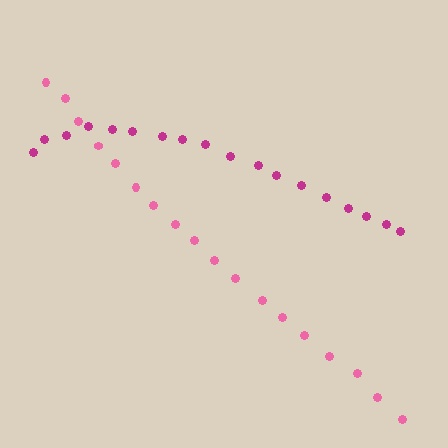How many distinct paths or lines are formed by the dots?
There are 2 distinct paths.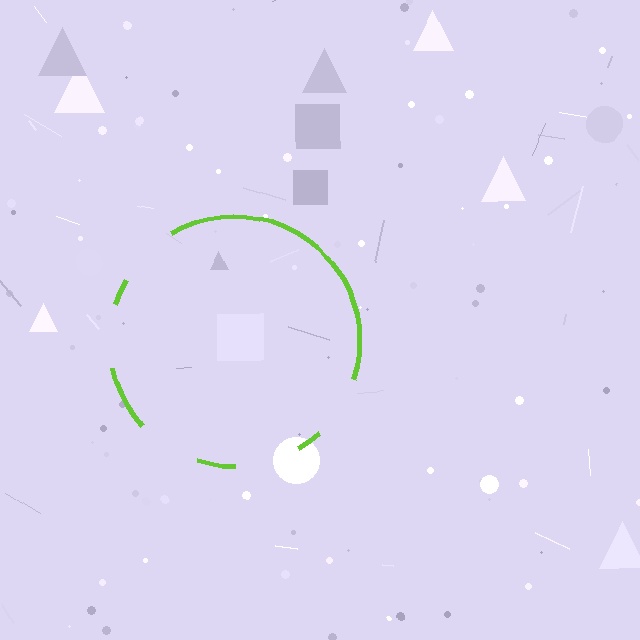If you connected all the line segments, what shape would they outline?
They would outline a circle.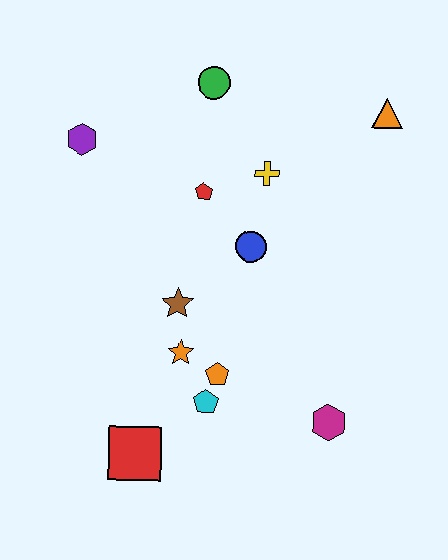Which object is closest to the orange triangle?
The yellow cross is closest to the orange triangle.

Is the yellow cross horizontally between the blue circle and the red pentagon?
No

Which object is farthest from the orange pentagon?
The orange triangle is farthest from the orange pentagon.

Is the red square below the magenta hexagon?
Yes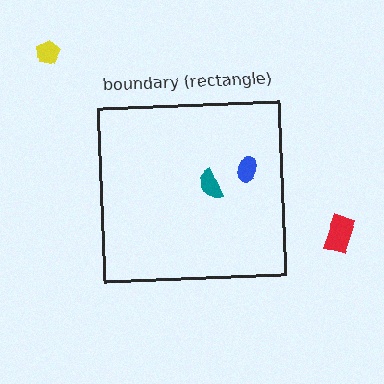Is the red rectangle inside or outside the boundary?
Outside.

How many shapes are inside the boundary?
2 inside, 2 outside.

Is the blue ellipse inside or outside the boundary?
Inside.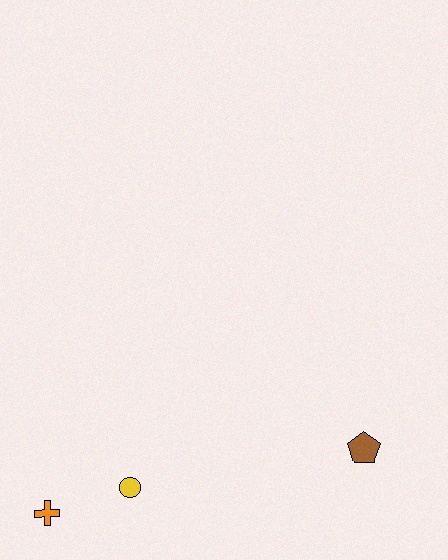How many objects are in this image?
There are 3 objects.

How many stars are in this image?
There are no stars.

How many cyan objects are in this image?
There are no cyan objects.